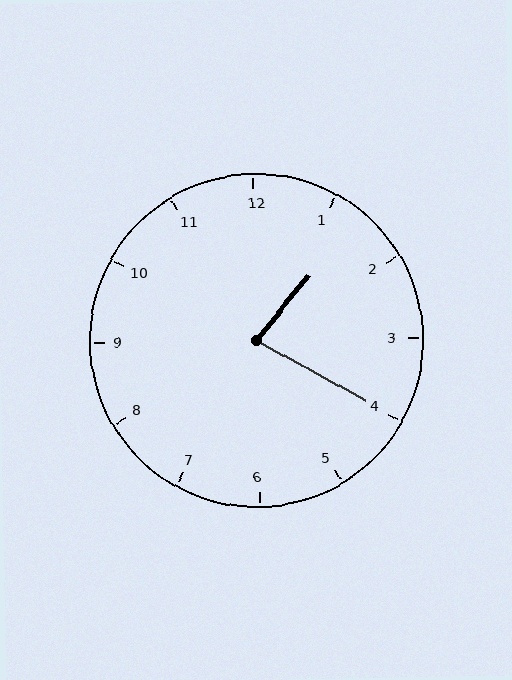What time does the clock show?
1:20.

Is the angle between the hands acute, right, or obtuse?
It is acute.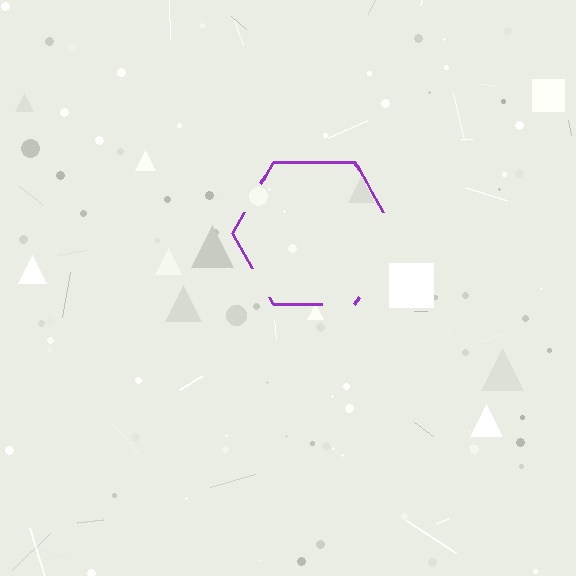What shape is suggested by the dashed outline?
The dashed outline suggests a hexagon.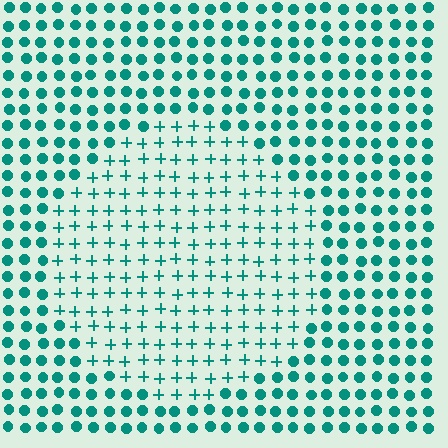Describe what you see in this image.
The image is filled with small teal elements arranged in a uniform grid. A circle-shaped region contains plus signs, while the surrounding area contains circles. The boundary is defined purely by the change in element shape.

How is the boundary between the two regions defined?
The boundary is defined by a change in element shape: plus signs inside vs. circles outside. All elements share the same color and spacing.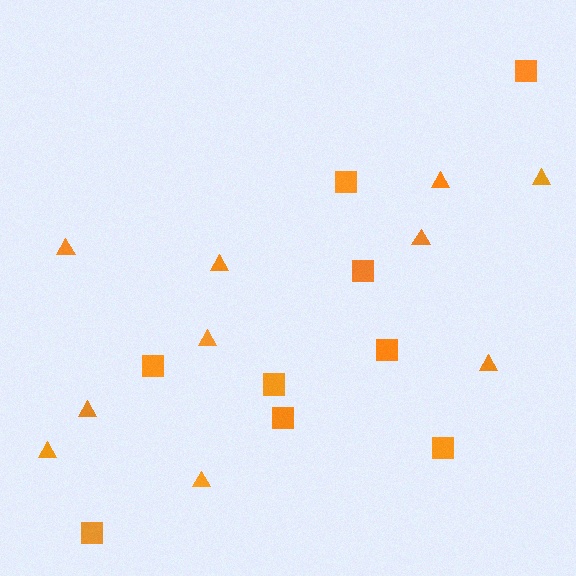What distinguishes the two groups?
There are 2 groups: one group of triangles (10) and one group of squares (9).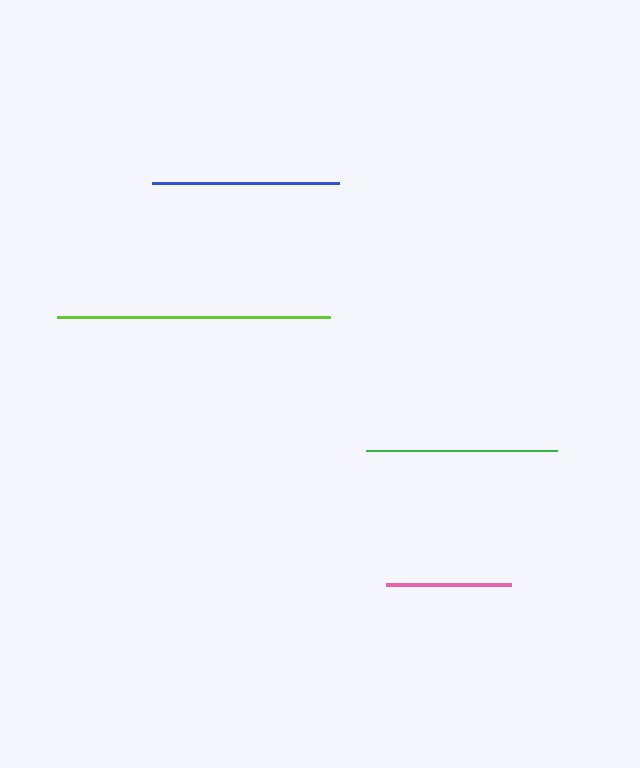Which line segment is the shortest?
The pink line is the shortest at approximately 125 pixels.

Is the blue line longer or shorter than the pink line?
The blue line is longer than the pink line.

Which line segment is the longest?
The lime line is the longest at approximately 273 pixels.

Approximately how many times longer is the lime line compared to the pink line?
The lime line is approximately 2.2 times the length of the pink line.